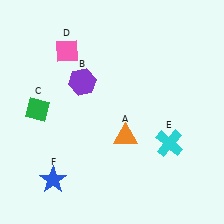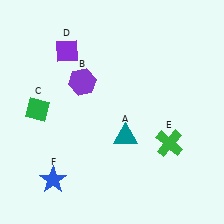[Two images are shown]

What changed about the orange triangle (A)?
In Image 1, A is orange. In Image 2, it changed to teal.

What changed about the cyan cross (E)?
In Image 1, E is cyan. In Image 2, it changed to green.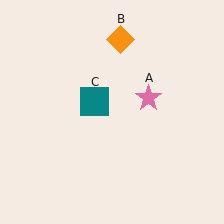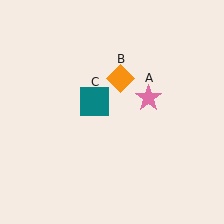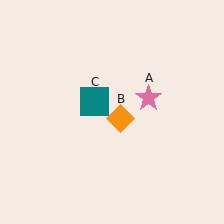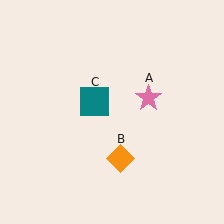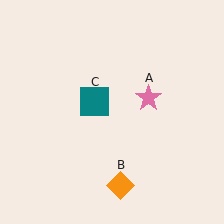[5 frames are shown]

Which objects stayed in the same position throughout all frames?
Pink star (object A) and teal square (object C) remained stationary.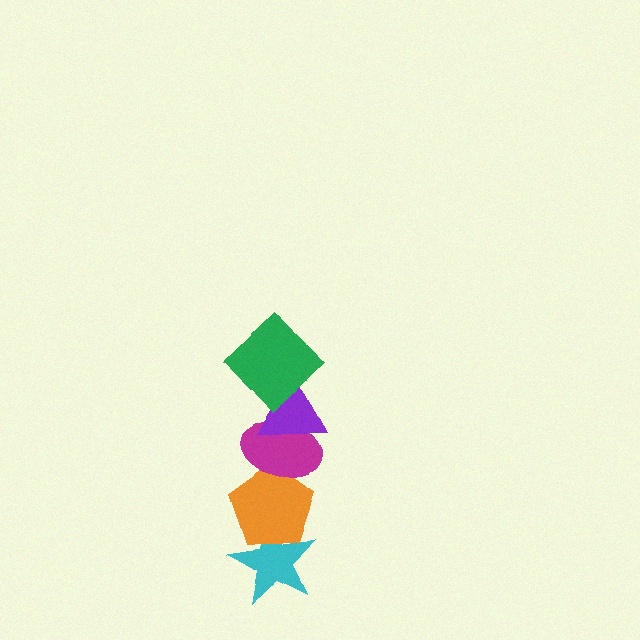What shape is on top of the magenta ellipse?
The purple triangle is on top of the magenta ellipse.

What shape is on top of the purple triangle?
The green diamond is on top of the purple triangle.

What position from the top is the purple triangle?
The purple triangle is 2nd from the top.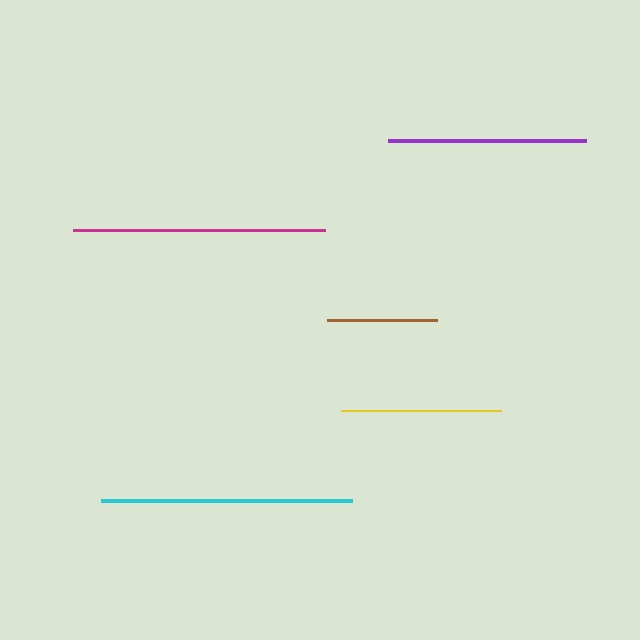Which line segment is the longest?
The magenta line is the longest at approximately 253 pixels.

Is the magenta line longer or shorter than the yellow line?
The magenta line is longer than the yellow line.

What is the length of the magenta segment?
The magenta segment is approximately 253 pixels long.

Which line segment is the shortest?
The brown line is the shortest at approximately 110 pixels.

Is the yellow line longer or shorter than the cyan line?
The cyan line is longer than the yellow line.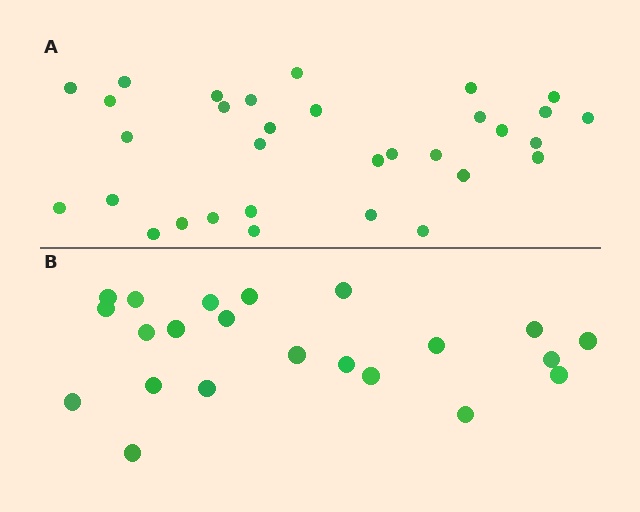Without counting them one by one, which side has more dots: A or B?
Region A (the top region) has more dots.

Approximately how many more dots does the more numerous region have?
Region A has roughly 10 or so more dots than region B.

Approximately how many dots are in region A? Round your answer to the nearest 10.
About 30 dots. (The exact count is 32, which rounds to 30.)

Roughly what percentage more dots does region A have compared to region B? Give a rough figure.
About 45% more.